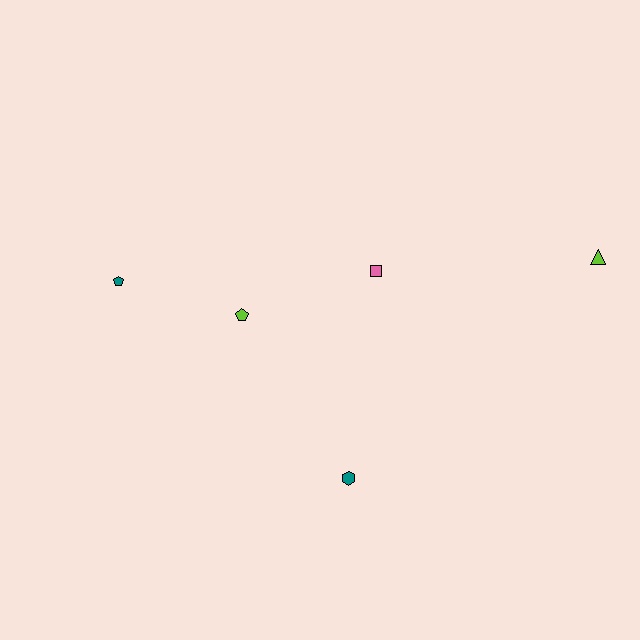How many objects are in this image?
There are 5 objects.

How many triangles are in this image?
There is 1 triangle.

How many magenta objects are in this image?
There are no magenta objects.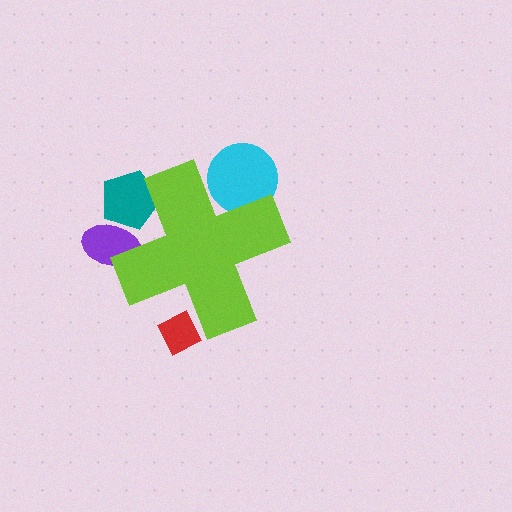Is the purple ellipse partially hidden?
Yes, the purple ellipse is partially hidden behind the lime cross.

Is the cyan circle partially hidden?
Yes, the cyan circle is partially hidden behind the lime cross.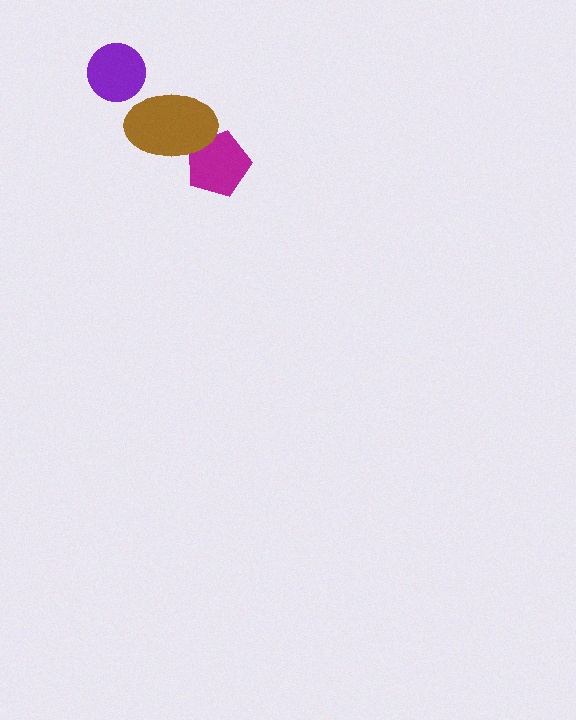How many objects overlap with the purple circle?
0 objects overlap with the purple circle.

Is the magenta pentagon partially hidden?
Yes, it is partially covered by another shape.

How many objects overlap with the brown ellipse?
1 object overlaps with the brown ellipse.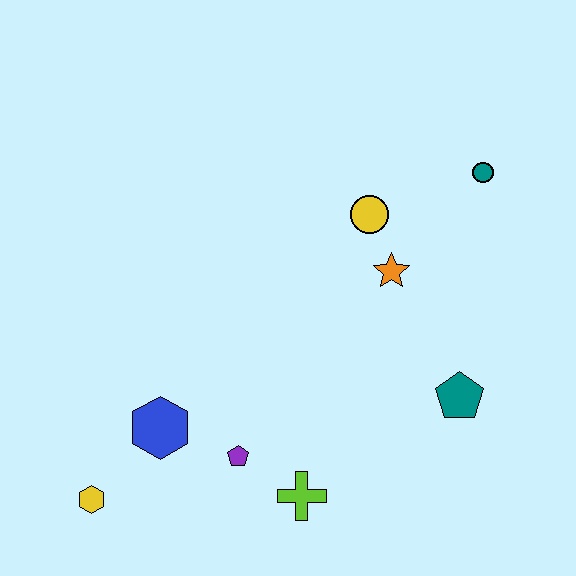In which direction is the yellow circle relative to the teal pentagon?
The yellow circle is above the teal pentagon.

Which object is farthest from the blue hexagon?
The teal circle is farthest from the blue hexagon.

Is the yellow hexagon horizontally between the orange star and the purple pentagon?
No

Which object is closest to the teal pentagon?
The orange star is closest to the teal pentagon.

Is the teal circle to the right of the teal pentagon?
Yes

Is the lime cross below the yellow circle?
Yes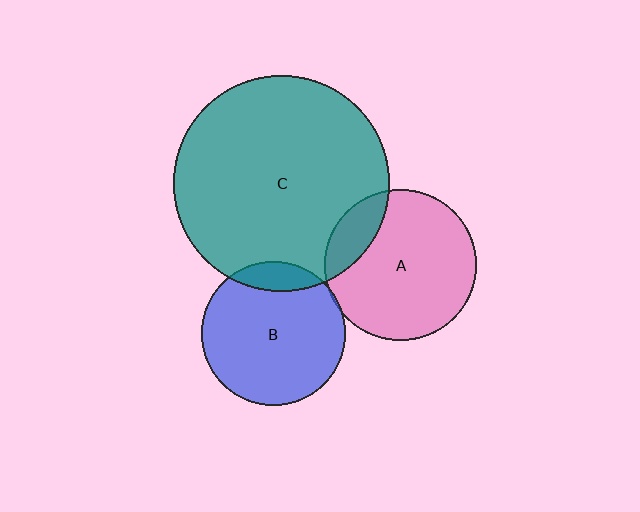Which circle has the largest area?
Circle C (teal).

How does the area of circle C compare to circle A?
Approximately 2.0 times.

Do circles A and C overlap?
Yes.